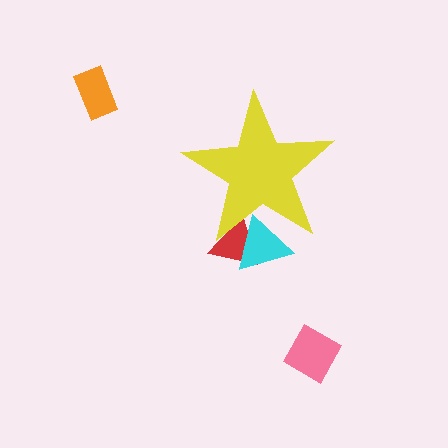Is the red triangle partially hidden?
Yes, the red triangle is partially hidden behind the yellow star.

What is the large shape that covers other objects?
A yellow star.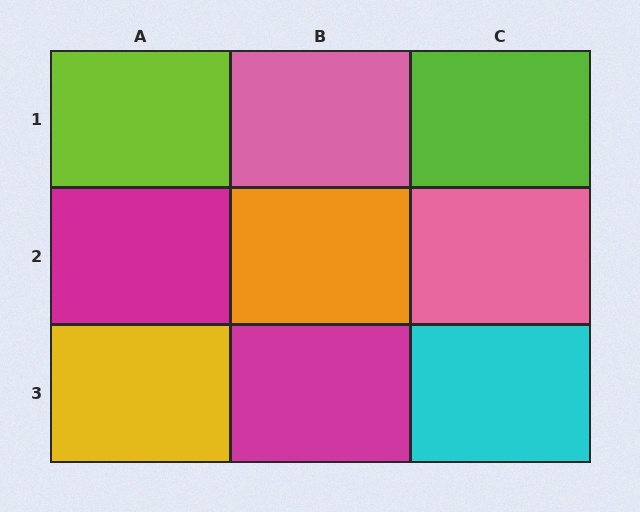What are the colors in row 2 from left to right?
Magenta, orange, pink.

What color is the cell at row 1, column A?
Lime.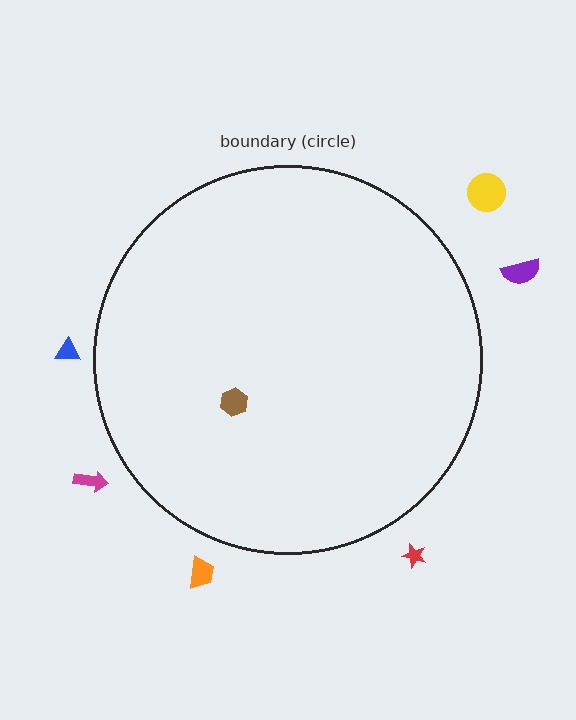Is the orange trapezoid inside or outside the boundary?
Outside.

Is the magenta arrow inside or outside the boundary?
Outside.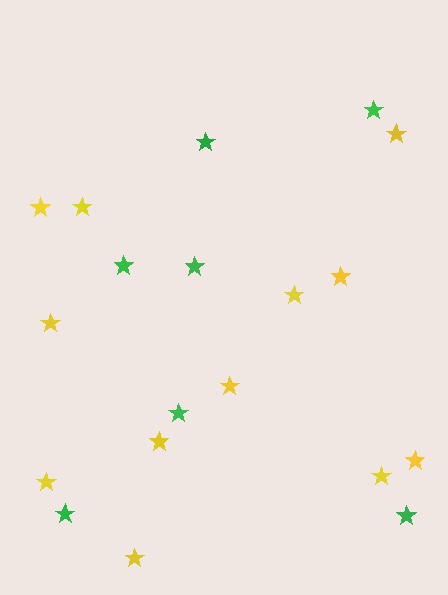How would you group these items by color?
There are 2 groups: one group of green stars (7) and one group of yellow stars (12).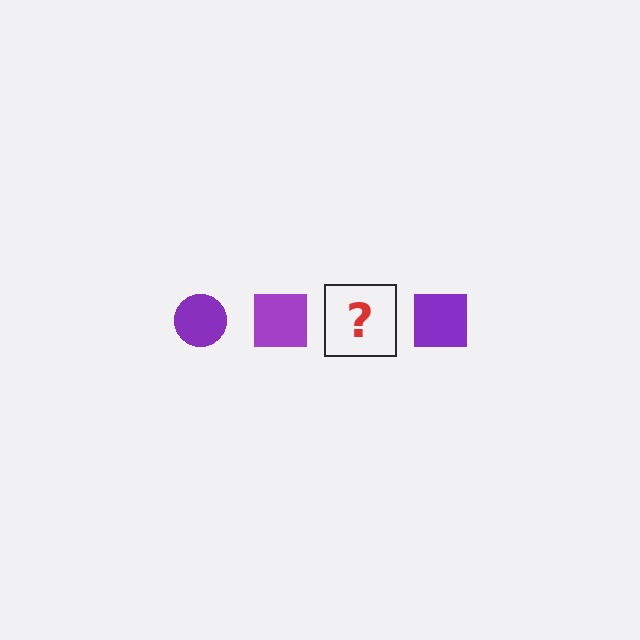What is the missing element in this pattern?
The missing element is a purple circle.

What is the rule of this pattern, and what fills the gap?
The rule is that the pattern cycles through circle, square shapes in purple. The gap should be filled with a purple circle.